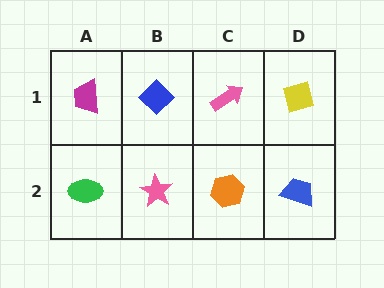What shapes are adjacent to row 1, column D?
A blue trapezoid (row 2, column D), a pink arrow (row 1, column C).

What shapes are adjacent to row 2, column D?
A yellow square (row 1, column D), an orange hexagon (row 2, column C).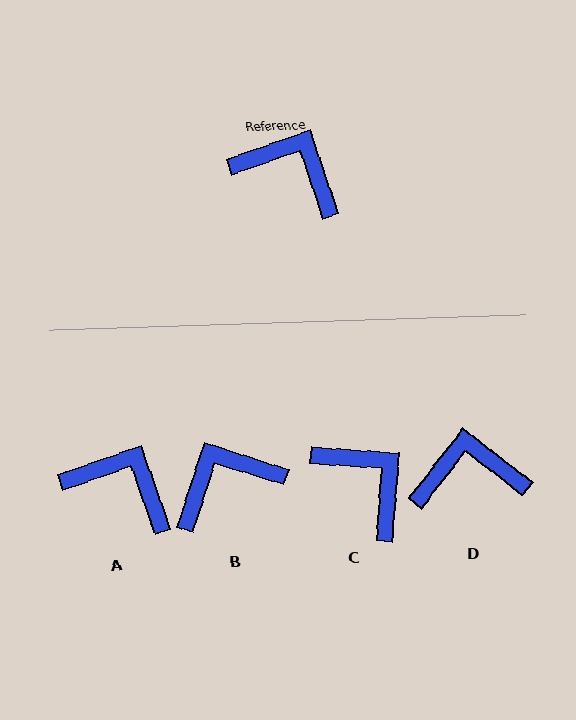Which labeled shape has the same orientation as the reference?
A.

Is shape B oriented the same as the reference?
No, it is off by about 53 degrees.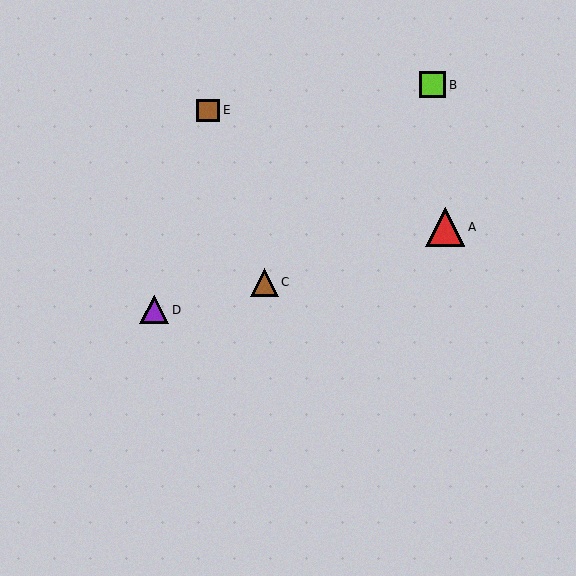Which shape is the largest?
The red triangle (labeled A) is the largest.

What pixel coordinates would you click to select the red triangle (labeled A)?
Click at (445, 227) to select the red triangle A.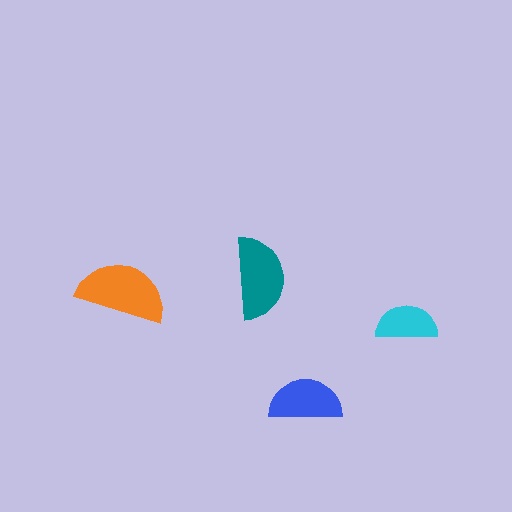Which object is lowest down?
The blue semicircle is bottommost.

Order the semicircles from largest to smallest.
the orange one, the teal one, the blue one, the cyan one.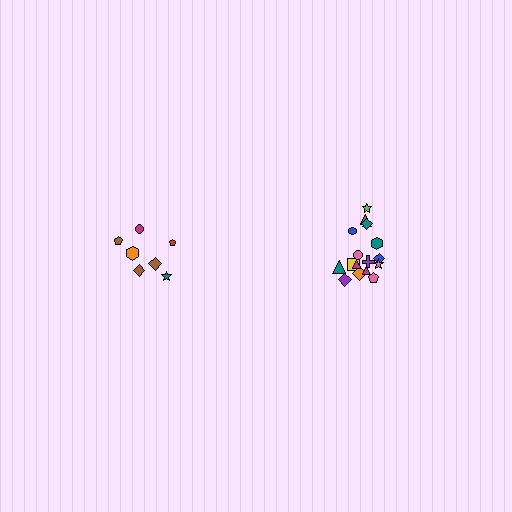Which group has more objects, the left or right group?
The right group.